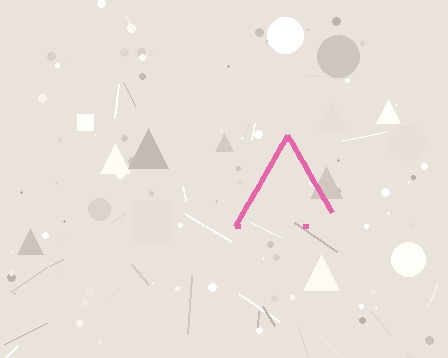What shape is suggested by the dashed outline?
The dashed outline suggests a triangle.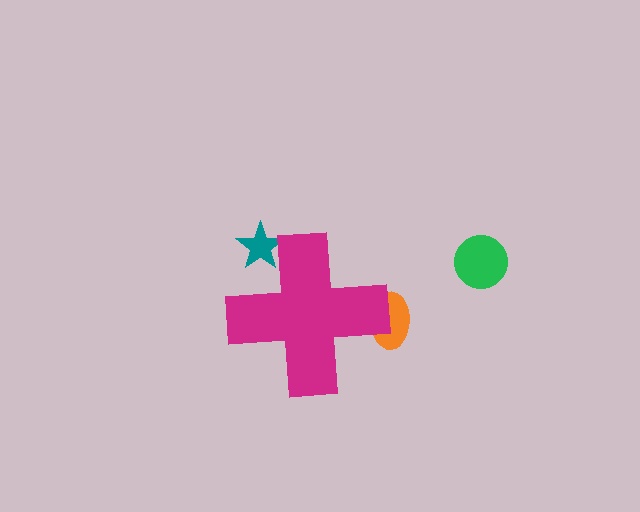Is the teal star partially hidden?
Yes, the teal star is partially hidden behind the magenta cross.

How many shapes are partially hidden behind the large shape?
2 shapes are partially hidden.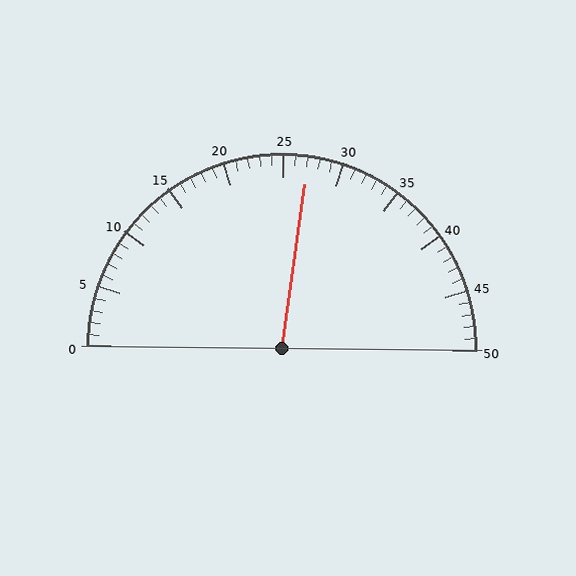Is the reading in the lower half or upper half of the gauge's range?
The reading is in the upper half of the range (0 to 50).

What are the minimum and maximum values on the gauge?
The gauge ranges from 0 to 50.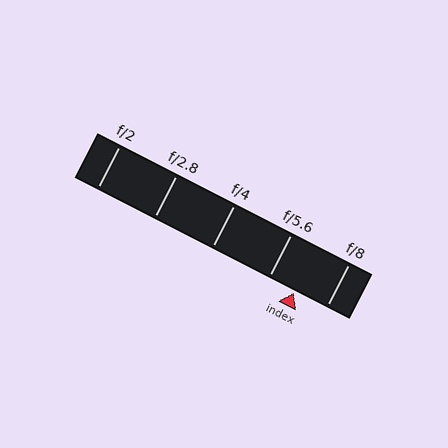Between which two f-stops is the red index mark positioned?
The index mark is between f/5.6 and f/8.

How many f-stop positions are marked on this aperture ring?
There are 5 f-stop positions marked.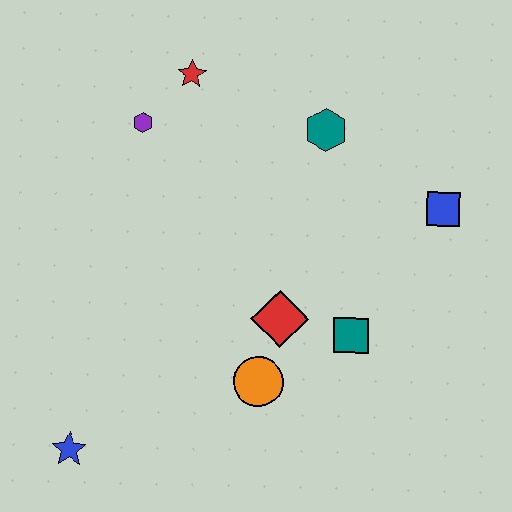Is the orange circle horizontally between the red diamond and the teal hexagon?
No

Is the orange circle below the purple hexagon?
Yes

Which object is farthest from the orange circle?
The red star is farthest from the orange circle.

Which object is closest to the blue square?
The teal hexagon is closest to the blue square.